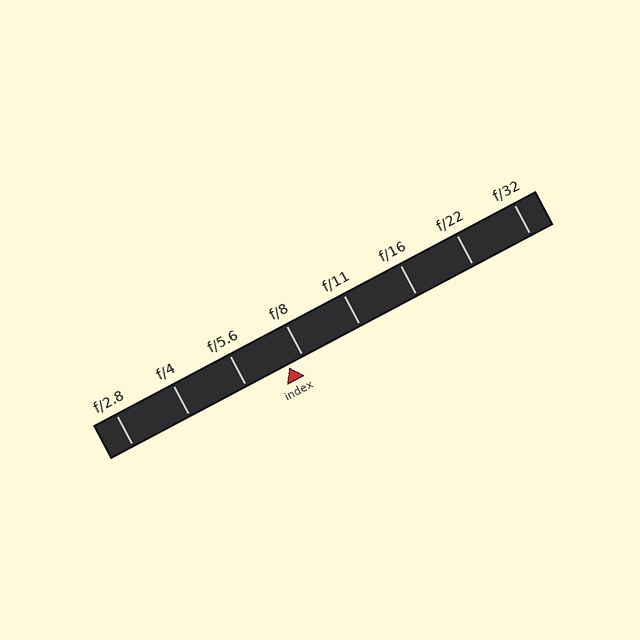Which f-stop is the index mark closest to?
The index mark is closest to f/8.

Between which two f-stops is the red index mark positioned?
The index mark is between f/5.6 and f/8.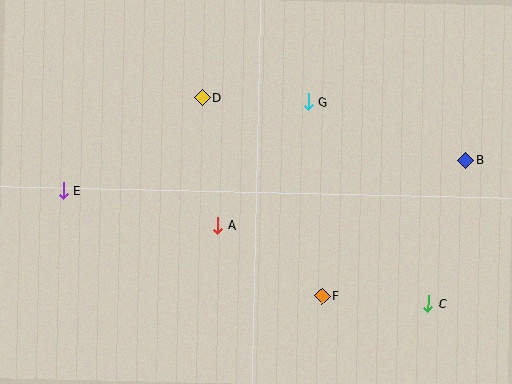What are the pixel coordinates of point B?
Point B is at (466, 160).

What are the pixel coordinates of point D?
Point D is at (203, 97).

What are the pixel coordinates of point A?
Point A is at (218, 225).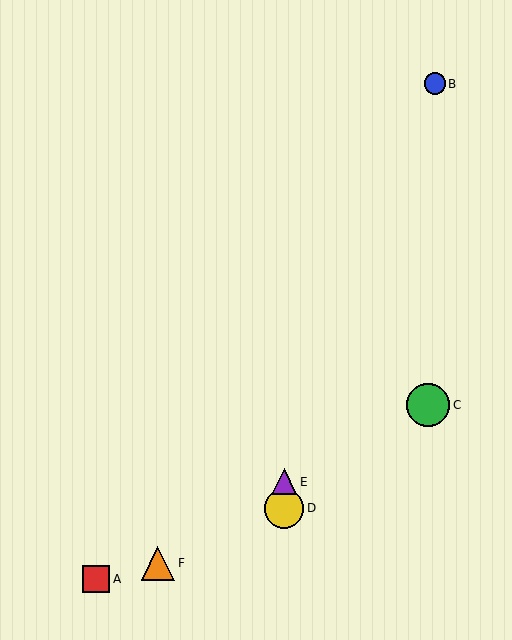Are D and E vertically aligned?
Yes, both are at x≈284.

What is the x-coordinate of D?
Object D is at x≈284.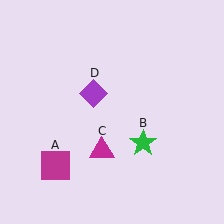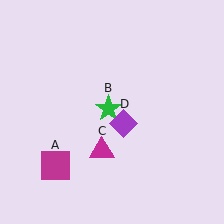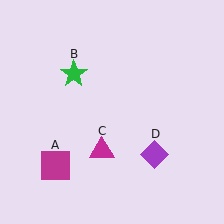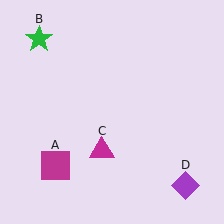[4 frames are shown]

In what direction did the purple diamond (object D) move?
The purple diamond (object D) moved down and to the right.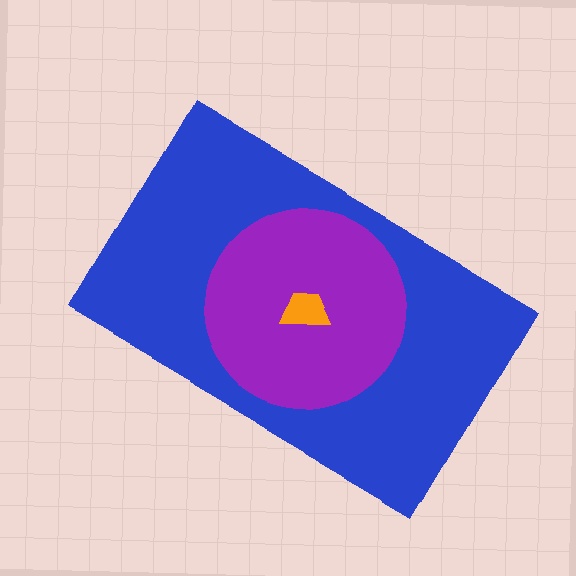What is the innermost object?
The orange trapezoid.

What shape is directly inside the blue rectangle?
The purple circle.